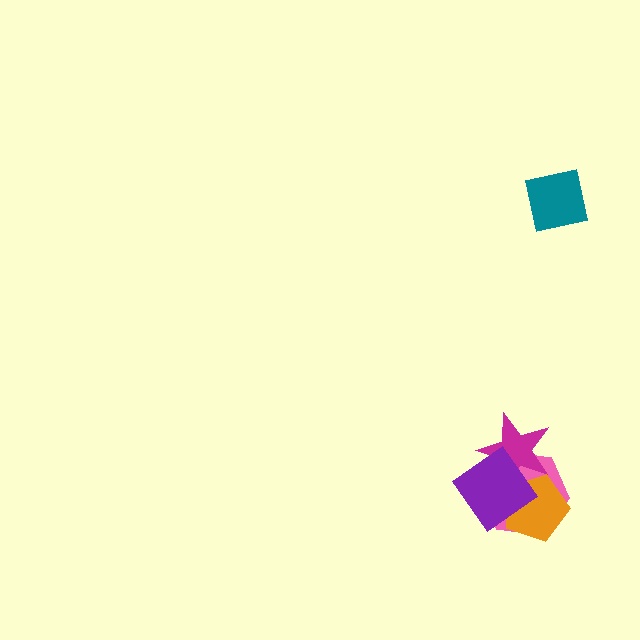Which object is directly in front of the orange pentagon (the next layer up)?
The magenta star is directly in front of the orange pentagon.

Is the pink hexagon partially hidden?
Yes, it is partially covered by another shape.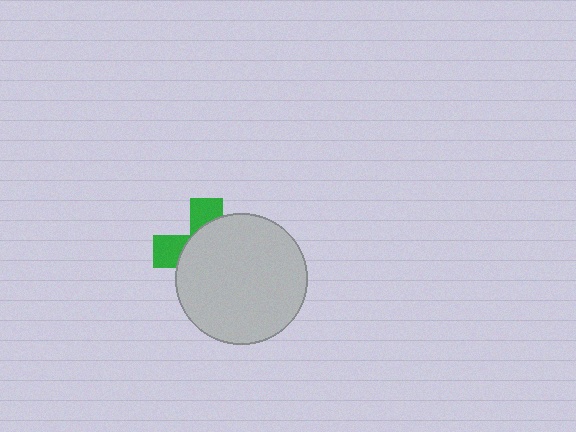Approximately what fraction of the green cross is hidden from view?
Roughly 69% of the green cross is hidden behind the light gray circle.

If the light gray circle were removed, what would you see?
You would see the complete green cross.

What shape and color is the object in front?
The object in front is a light gray circle.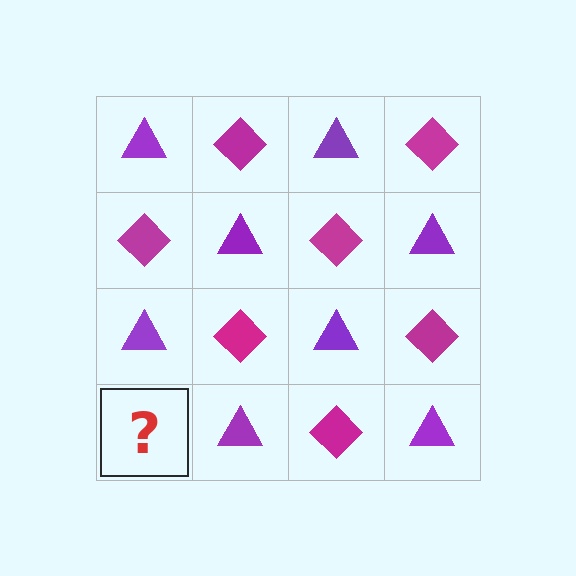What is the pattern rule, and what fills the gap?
The rule is that it alternates purple triangle and magenta diamond in a checkerboard pattern. The gap should be filled with a magenta diamond.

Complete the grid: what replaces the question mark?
The question mark should be replaced with a magenta diamond.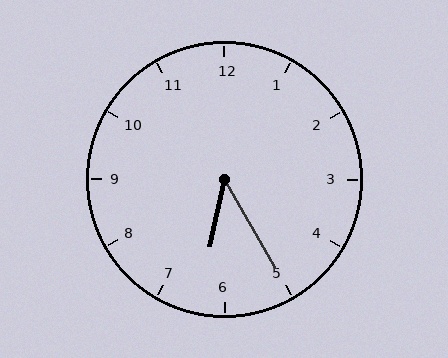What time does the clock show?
6:25.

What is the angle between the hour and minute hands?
Approximately 42 degrees.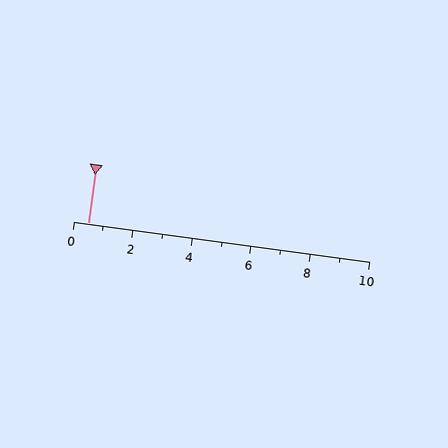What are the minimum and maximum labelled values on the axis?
The axis runs from 0 to 10.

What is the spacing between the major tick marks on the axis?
The major ticks are spaced 2 apart.